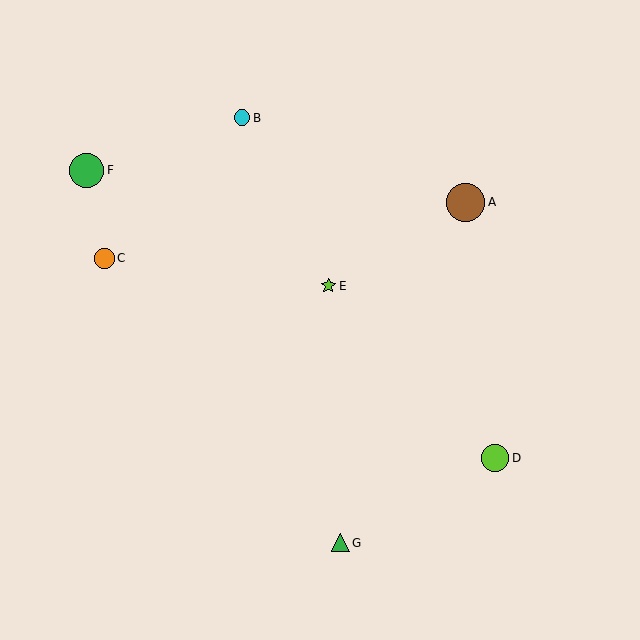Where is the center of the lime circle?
The center of the lime circle is at (495, 458).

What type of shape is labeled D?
Shape D is a lime circle.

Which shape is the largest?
The brown circle (labeled A) is the largest.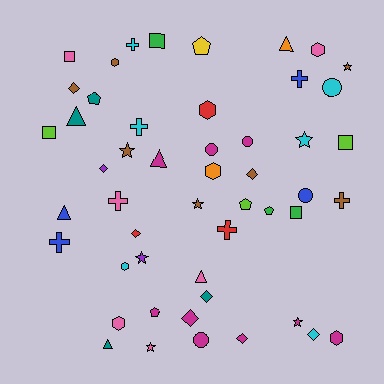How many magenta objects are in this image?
There are 9 magenta objects.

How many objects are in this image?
There are 50 objects.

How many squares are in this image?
There are 5 squares.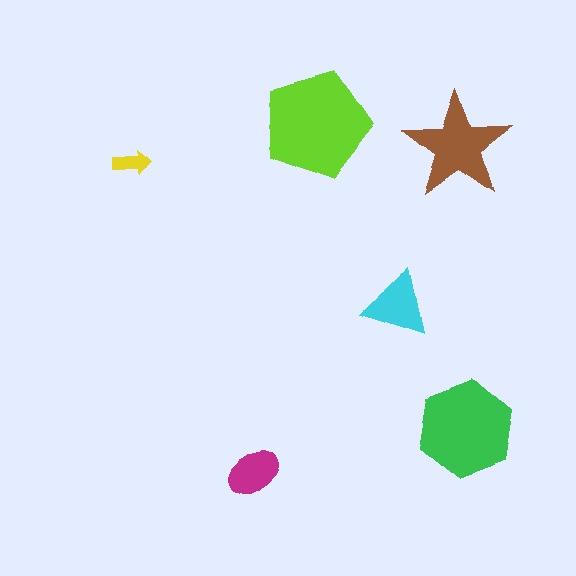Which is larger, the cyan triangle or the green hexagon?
The green hexagon.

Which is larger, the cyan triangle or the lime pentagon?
The lime pentagon.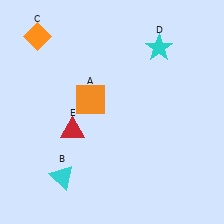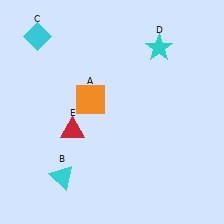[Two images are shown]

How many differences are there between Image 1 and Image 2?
There is 1 difference between the two images.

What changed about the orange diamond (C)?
In Image 1, C is orange. In Image 2, it changed to cyan.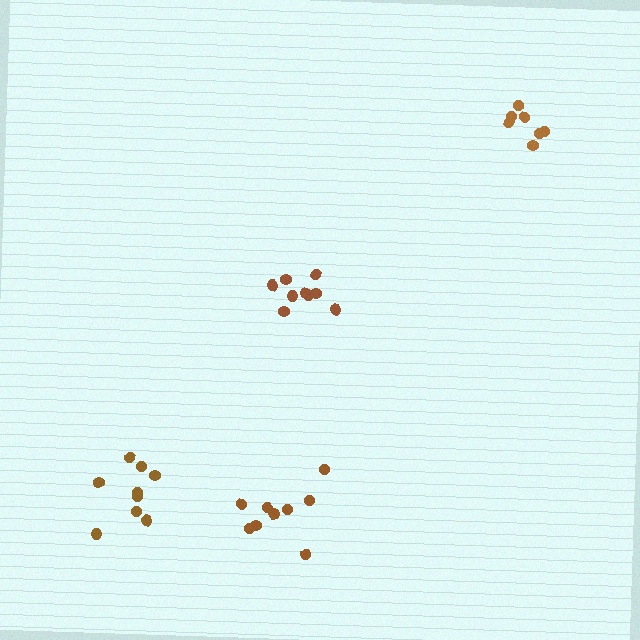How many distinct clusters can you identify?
There are 4 distinct clusters.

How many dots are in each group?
Group 1: 9 dots, Group 2: 7 dots, Group 3: 9 dots, Group 4: 9 dots (34 total).